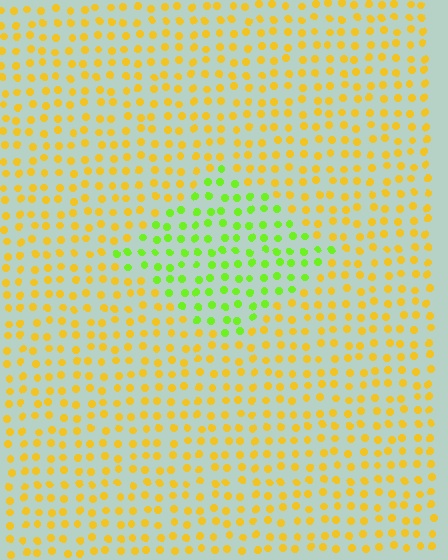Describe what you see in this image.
The image is filled with small yellow elements in a uniform arrangement. A diamond-shaped region is visible where the elements are tinted to a slightly different hue, forming a subtle color boundary.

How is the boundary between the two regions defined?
The boundary is defined purely by a slight shift in hue (about 52 degrees). Spacing, size, and orientation are identical on both sides.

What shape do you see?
I see a diamond.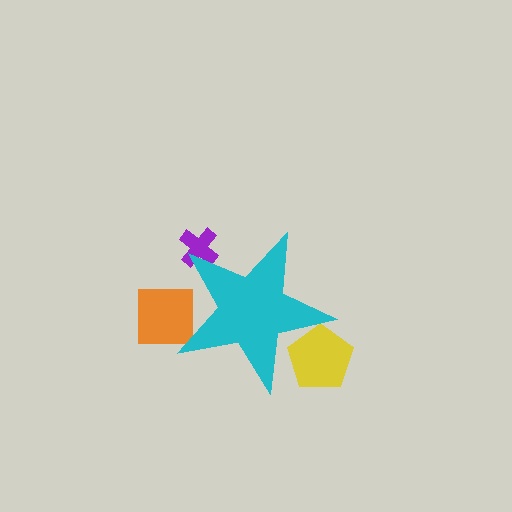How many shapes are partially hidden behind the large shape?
3 shapes are partially hidden.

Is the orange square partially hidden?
Yes, the orange square is partially hidden behind the cyan star.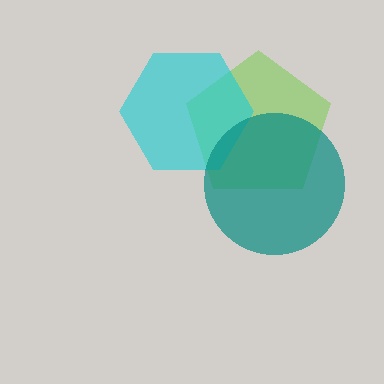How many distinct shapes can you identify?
There are 3 distinct shapes: a lime pentagon, a cyan hexagon, a teal circle.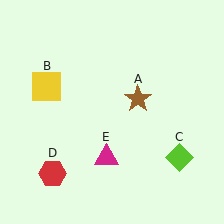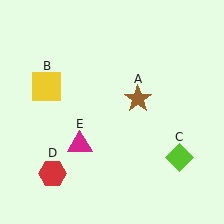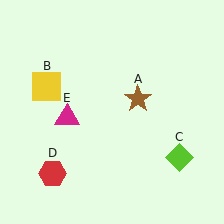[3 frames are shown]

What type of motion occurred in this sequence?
The magenta triangle (object E) rotated clockwise around the center of the scene.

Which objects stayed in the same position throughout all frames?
Brown star (object A) and yellow square (object B) and lime diamond (object C) and red hexagon (object D) remained stationary.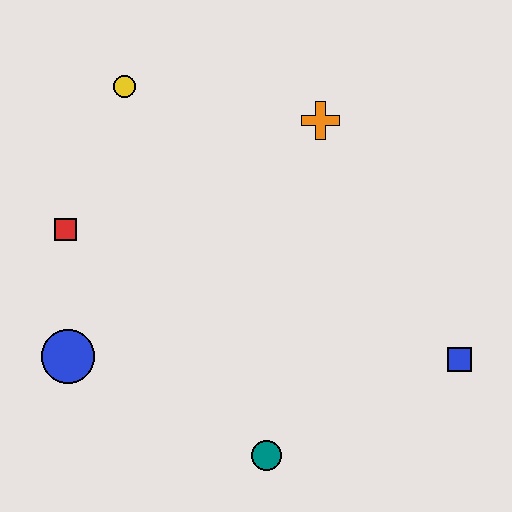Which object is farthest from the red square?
The blue square is farthest from the red square.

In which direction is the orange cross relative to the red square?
The orange cross is to the right of the red square.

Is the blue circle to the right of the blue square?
No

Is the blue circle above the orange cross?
No